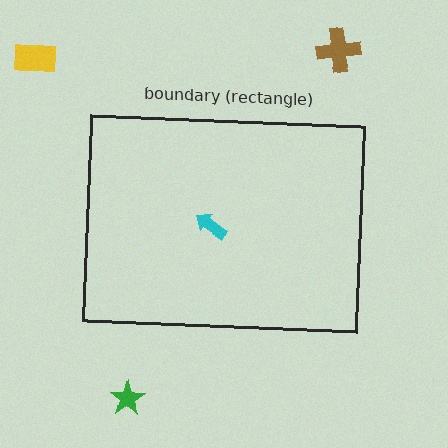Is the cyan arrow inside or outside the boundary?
Inside.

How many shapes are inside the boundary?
1 inside, 3 outside.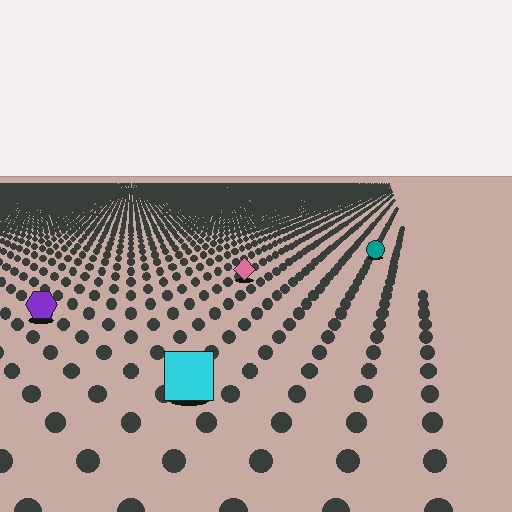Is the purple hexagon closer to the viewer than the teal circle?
Yes. The purple hexagon is closer — you can tell from the texture gradient: the ground texture is coarser near it.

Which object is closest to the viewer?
The cyan square is closest. The texture marks near it are larger and more spread out.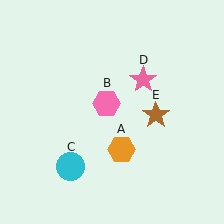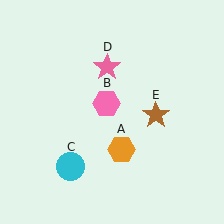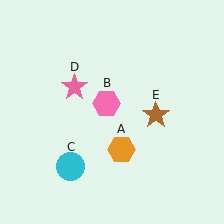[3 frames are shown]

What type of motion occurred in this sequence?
The pink star (object D) rotated counterclockwise around the center of the scene.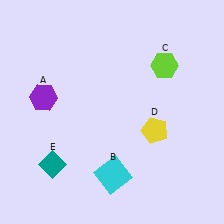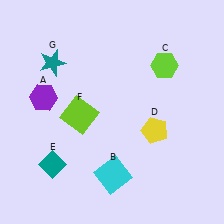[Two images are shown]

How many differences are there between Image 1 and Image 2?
There are 2 differences between the two images.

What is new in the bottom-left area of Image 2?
A lime square (F) was added in the bottom-left area of Image 2.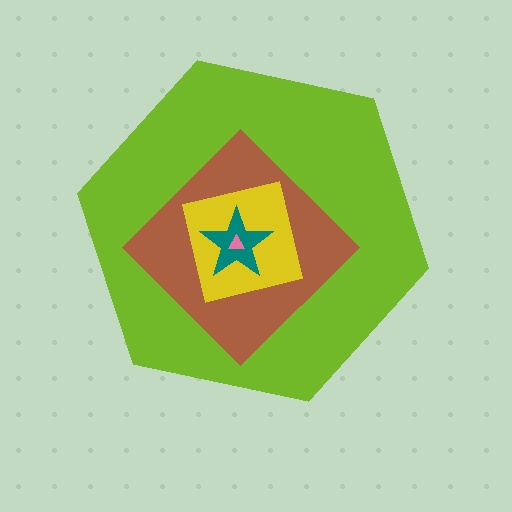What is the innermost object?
The pink triangle.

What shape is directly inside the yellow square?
The teal star.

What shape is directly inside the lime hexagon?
The brown diamond.